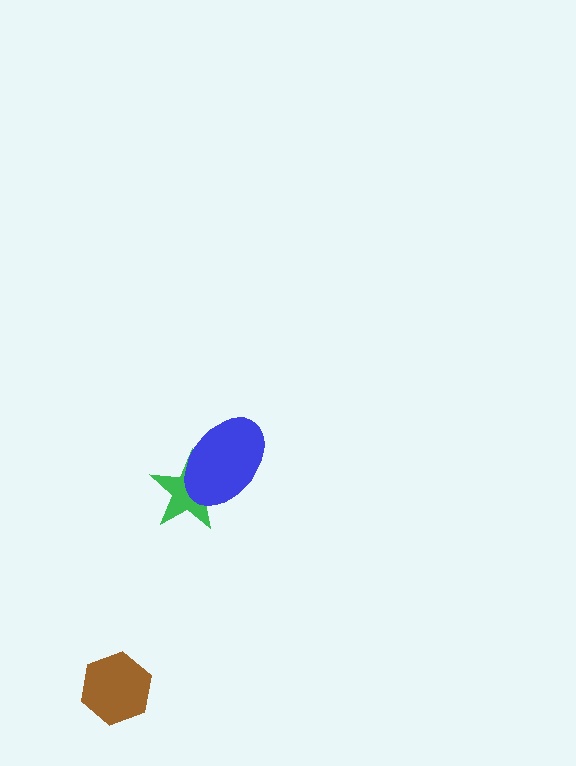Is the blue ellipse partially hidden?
No, no other shape covers it.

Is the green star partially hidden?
Yes, it is partially covered by another shape.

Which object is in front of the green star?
The blue ellipse is in front of the green star.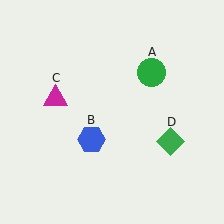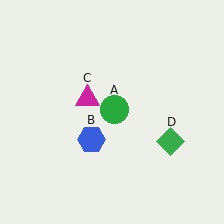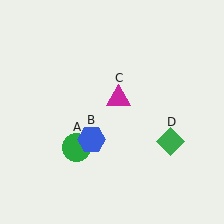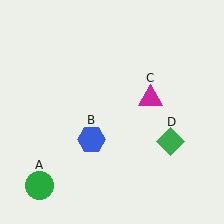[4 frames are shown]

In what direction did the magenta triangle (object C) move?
The magenta triangle (object C) moved right.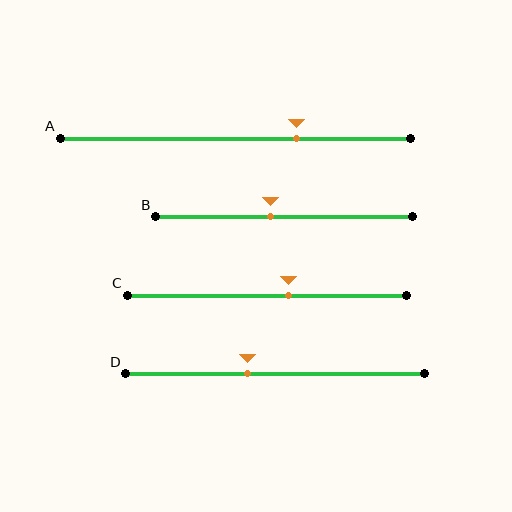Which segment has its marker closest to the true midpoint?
Segment B has its marker closest to the true midpoint.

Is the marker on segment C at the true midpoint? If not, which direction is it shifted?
No, the marker on segment C is shifted to the right by about 8% of the segment length.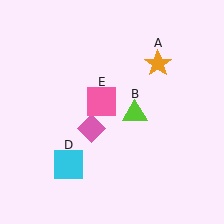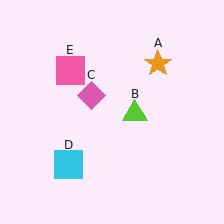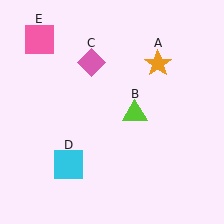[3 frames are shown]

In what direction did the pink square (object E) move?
The pink square (object E) moved up and to the left.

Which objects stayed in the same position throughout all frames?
Orange star (object A) and lime triangle (object B) and cyan square (object D) remained stationary.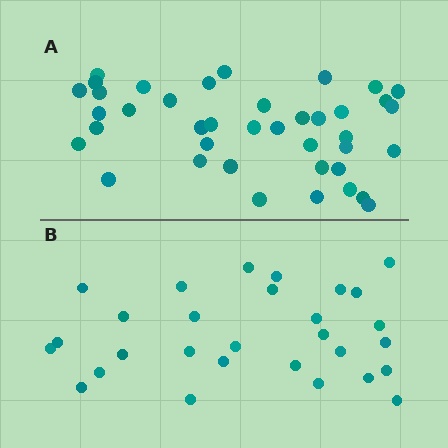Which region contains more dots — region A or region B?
Region A (the top region) has more dots.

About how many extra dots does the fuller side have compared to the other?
Region A has roughly 12 or so more dots than region B.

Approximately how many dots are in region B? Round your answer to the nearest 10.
About 30 dots. (The exact count is 29, which rounds to 30.)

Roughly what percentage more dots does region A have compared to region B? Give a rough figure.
About 40% more.